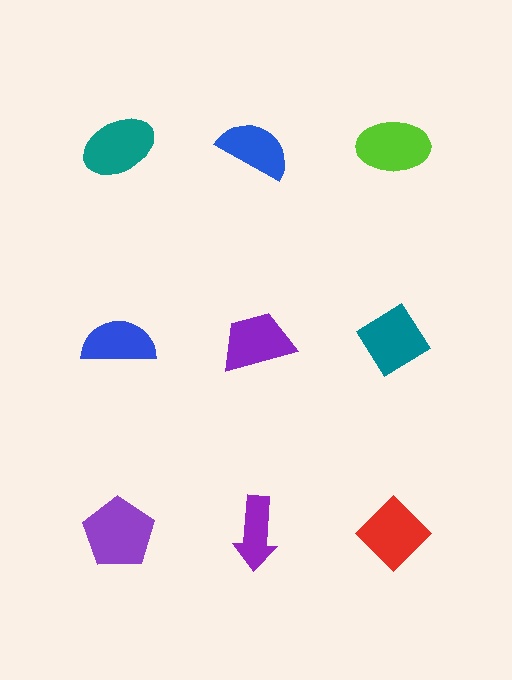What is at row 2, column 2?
A purple trapezoid.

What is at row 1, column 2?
A blue semicircle.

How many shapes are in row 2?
3 shapes.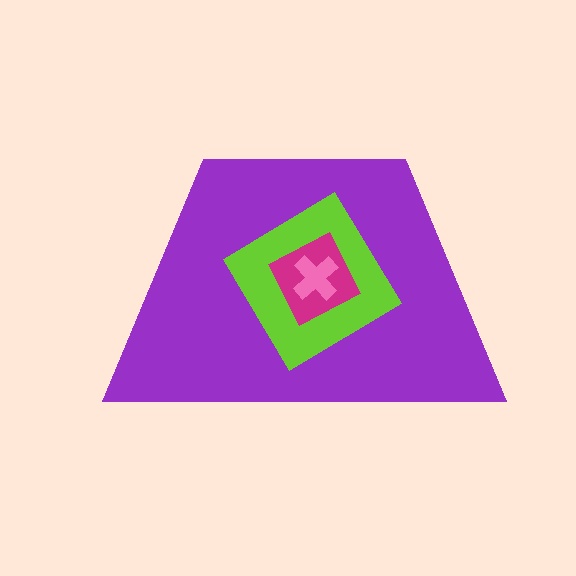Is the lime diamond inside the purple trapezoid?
Yes.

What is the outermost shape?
The purple trapezoid.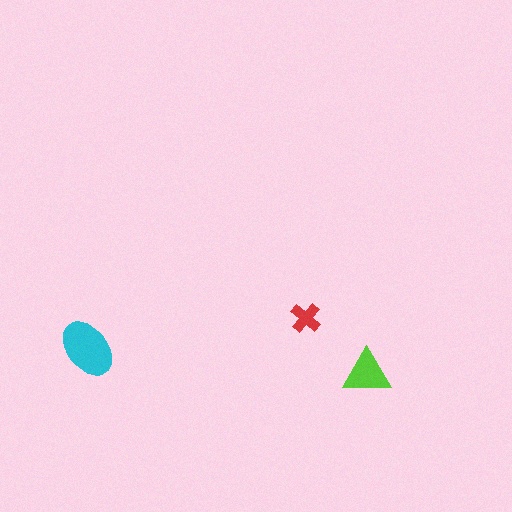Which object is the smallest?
The red cross.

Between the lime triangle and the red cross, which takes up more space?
The lime triangle.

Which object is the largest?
The cyan ellipse.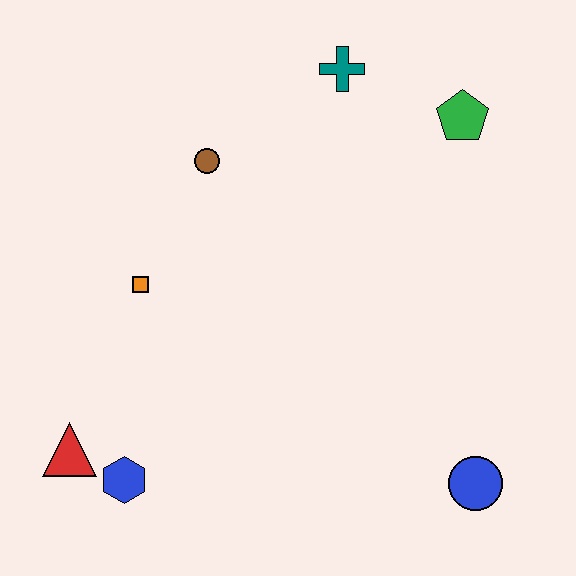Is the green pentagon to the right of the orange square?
Yes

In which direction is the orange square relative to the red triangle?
The orange square is above the red triangle.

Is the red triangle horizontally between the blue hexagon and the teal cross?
No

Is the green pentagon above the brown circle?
Yes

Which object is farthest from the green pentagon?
The red triangle is farthest from the green pentagon.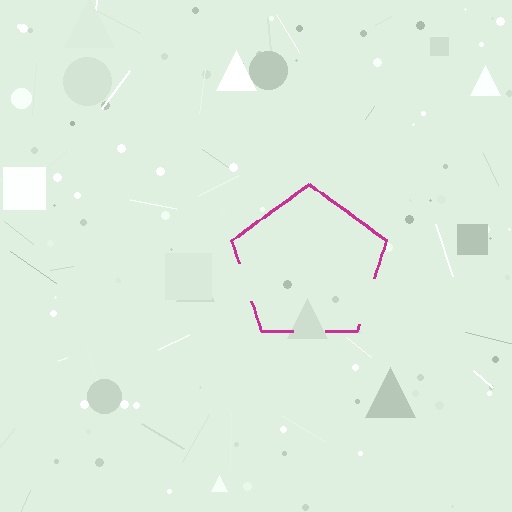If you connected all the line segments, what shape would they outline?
They would outline a pentagon.